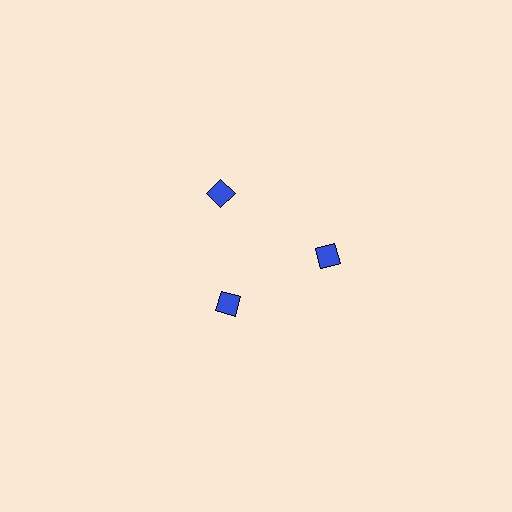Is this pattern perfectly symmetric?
No. The 3 blue diamonds are arranged in a ring, but one element near the 7 o'clock position is pulled inward toward the center, breaking the 3-fold rotational symmetry.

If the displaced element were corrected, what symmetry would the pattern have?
It would have 3-fold rotational symmetry — the pattern would map onto itself every 120 degrees.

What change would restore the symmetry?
The symmetry would be restored by moving it outward, back onto the ring so that all 3 diamonds sit at equal angles and equal distance from the center.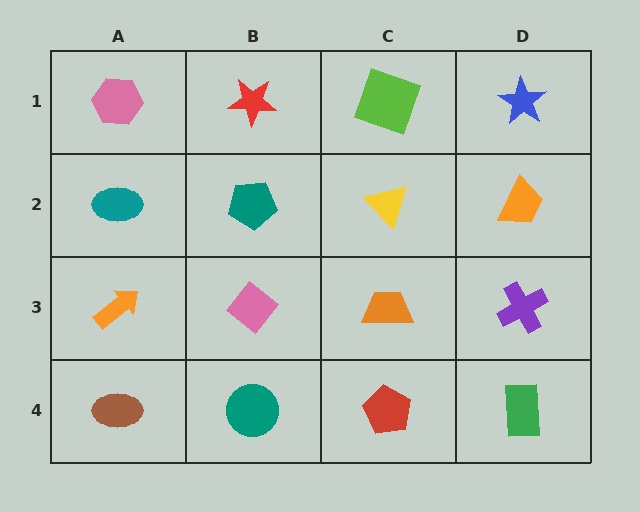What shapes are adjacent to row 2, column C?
A lime square (row 1, column C), an orange trapezoid (row 3, column C), a teal pentagon (row 2, column B), an orange trapezoid (row 2, column D).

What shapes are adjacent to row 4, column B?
A pink diamond (row 3, column B), a brown ellipse (row 4, column A), a red pentagon (row 4, column C).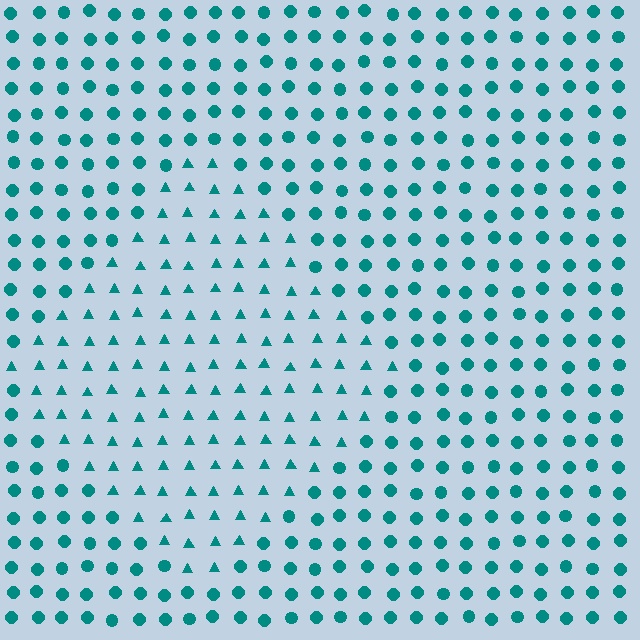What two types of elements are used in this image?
The image uses triangles inside the diamond region and circles outside it.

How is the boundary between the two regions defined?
The boundary is defined by a change in element shape: triangles inside vs. circles outside. All elements share the same color and spacing.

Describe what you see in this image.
The image is filled with small teal elements arranged in a uniform grid. A diamond-shaped region contains triangles, while the surrounding area contains circles. The boundary is defined purely by the change in element shape.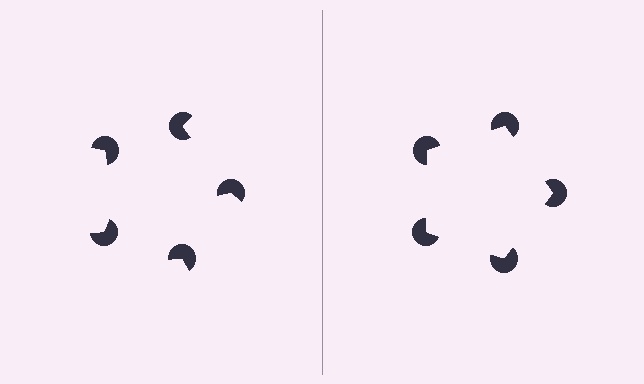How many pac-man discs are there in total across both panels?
10 — 5 on each side.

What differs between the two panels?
The pac-man discs are positioned identically on both sides; only the wedge orientations differ. On the right they align to a pentagon; on the left they are misaligned.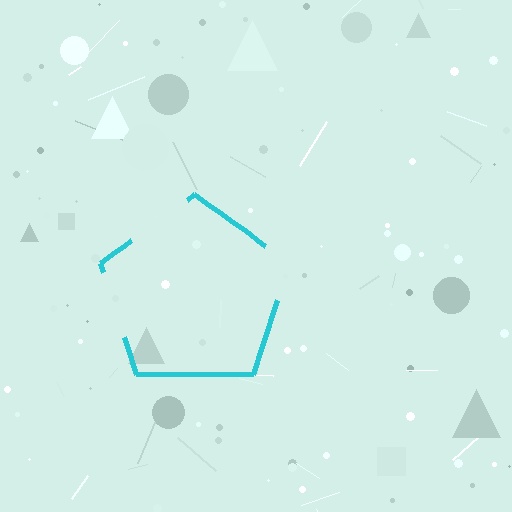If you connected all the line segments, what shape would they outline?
They would outline a pentagon.